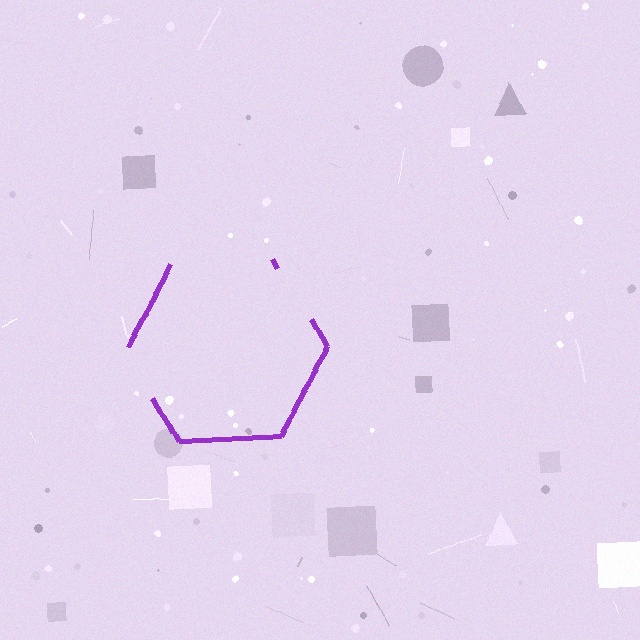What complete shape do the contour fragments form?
The contour fragments form a hexagon.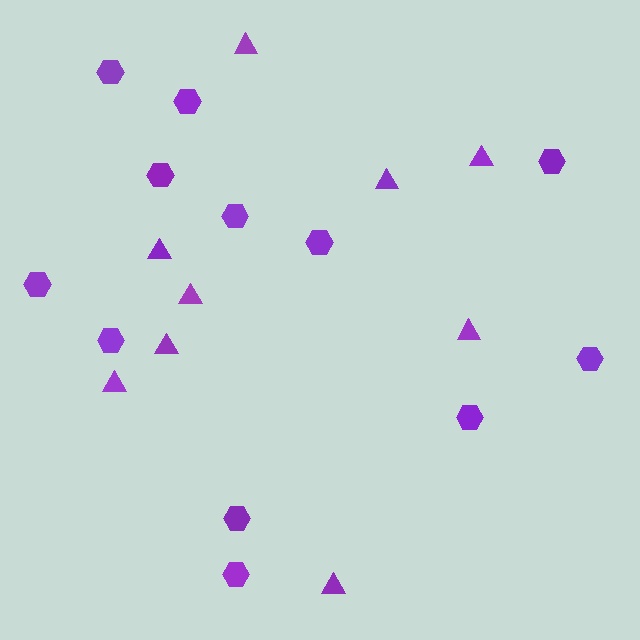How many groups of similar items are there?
There are 2 groups: one group of triangles (9) and one group of hexagons (12).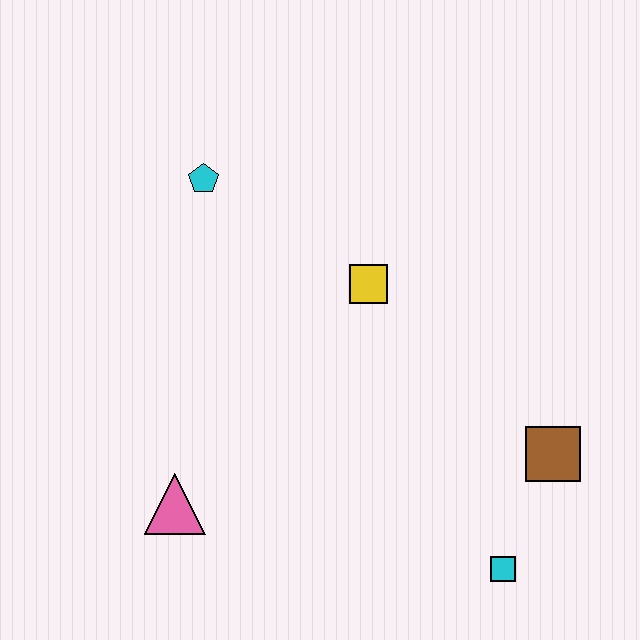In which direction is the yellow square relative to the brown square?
The yellow square is to the left of the brown square.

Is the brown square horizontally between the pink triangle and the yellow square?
No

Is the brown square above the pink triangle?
Yes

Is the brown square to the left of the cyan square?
No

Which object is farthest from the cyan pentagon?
The cyan square is farthest from the cyan pentagon.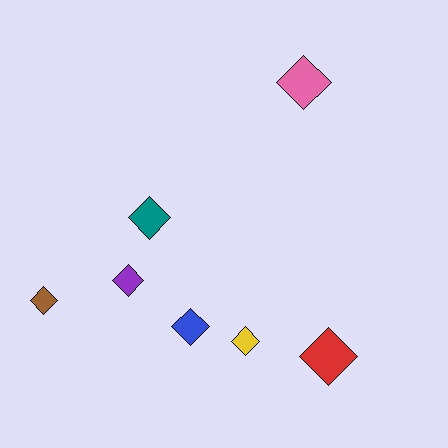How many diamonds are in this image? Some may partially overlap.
There are 7 diamonds.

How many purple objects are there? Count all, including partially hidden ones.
There is 1 purple object.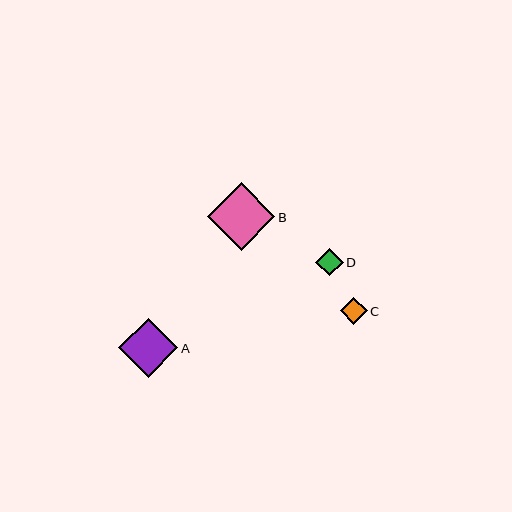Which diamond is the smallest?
Diamond C is the smallest with a size of approximately 27 pixels.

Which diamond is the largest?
Diamond B is the largest with a size of approximately 68 pixels.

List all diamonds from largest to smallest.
From largest to smallest: B, A, D, C.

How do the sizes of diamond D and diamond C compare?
Diamond D and diamond C are approximately the same size.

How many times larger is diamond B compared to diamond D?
Diamond B is approximately 2.5 times the size of diamond D.